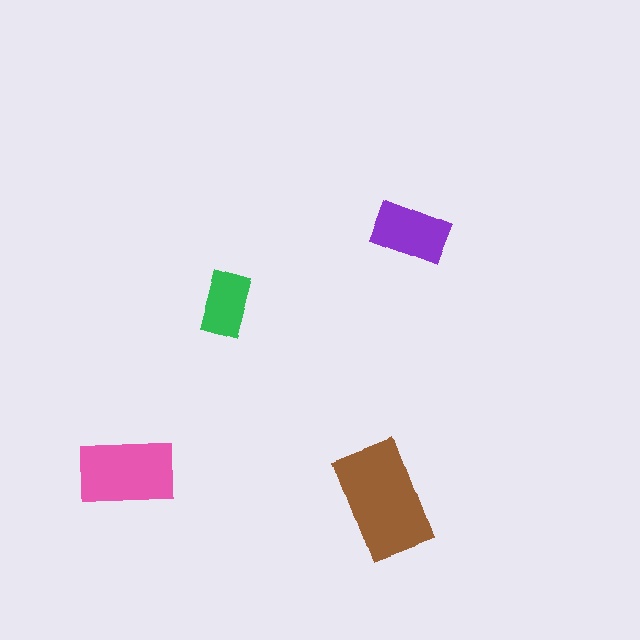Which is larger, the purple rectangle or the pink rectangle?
The pink one.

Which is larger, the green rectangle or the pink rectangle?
The pink one.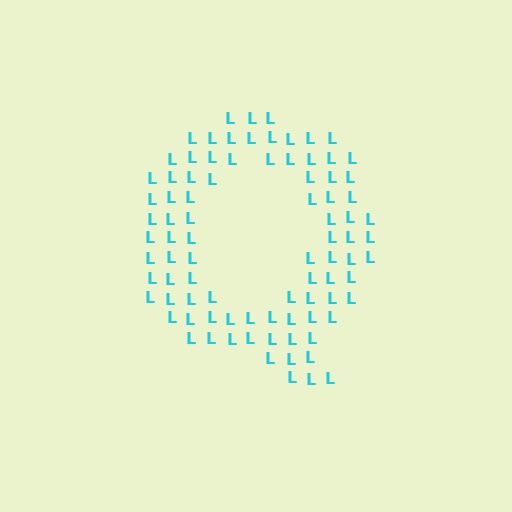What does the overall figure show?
The overall figure shows the letter Q.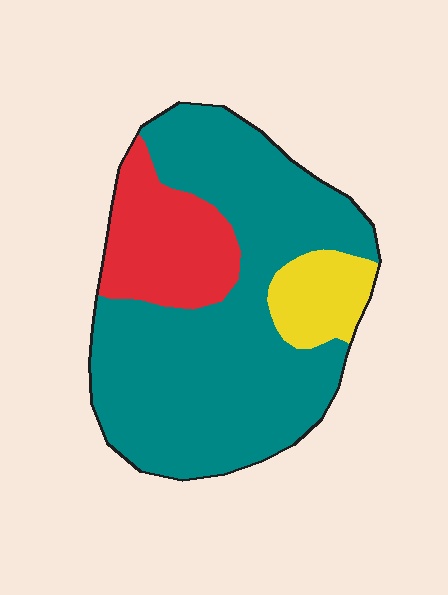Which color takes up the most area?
Teal, at roughly 70%.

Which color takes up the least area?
Yellow, at roughly 10%.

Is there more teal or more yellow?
Teal.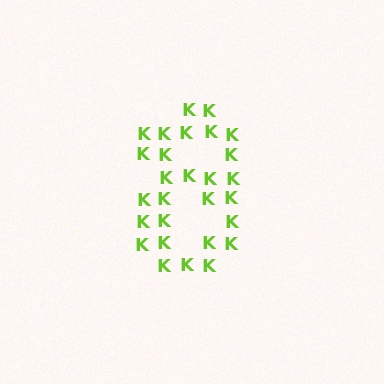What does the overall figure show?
The overall figure shows the digit 8.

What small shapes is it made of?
It is made of small letter K's.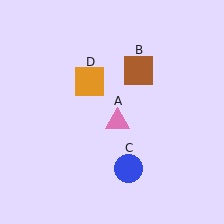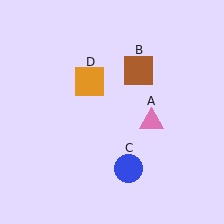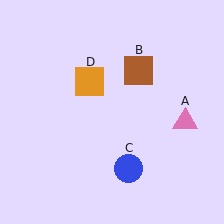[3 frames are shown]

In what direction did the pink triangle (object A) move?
The pink triangle (object A) moved right.